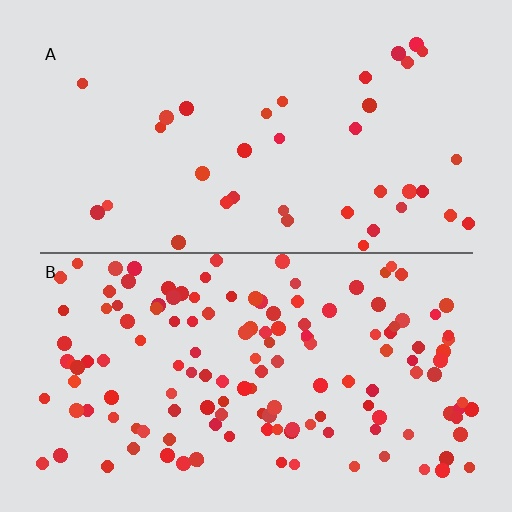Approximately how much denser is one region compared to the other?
Approximately 3.8× — region B over region A.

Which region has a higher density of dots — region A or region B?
B (the bottom).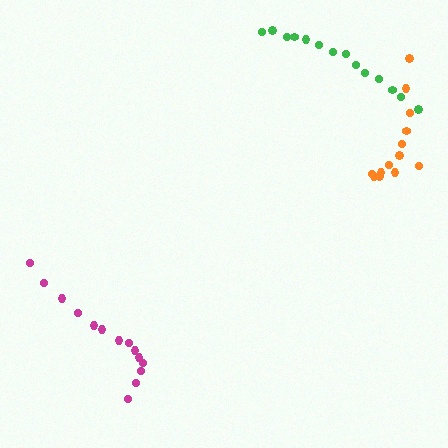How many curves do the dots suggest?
There are 3 distinct paths.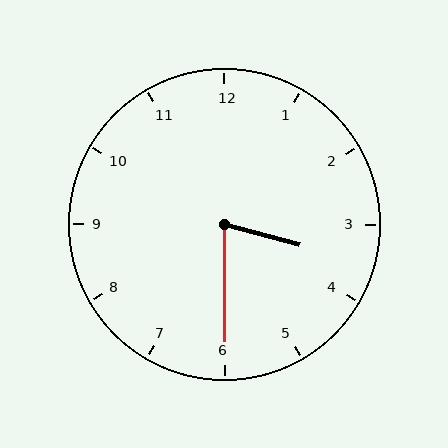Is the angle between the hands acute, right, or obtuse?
It is acute.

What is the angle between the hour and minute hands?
Approximately 75 degrees.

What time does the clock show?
3:30.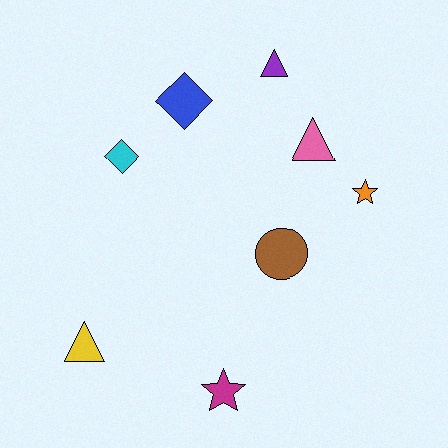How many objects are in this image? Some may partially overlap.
There are 8 objects.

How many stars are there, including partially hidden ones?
There are 2 stars.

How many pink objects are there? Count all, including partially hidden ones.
There is 1 pink object.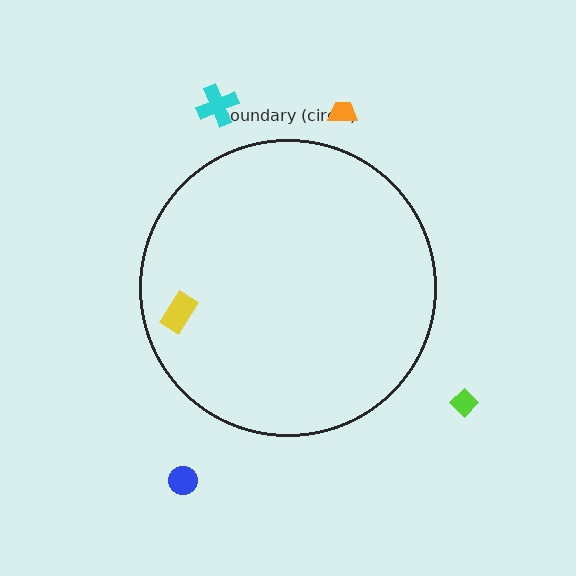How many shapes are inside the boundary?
1 inside, 4 outside.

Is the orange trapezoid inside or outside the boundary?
Outside.